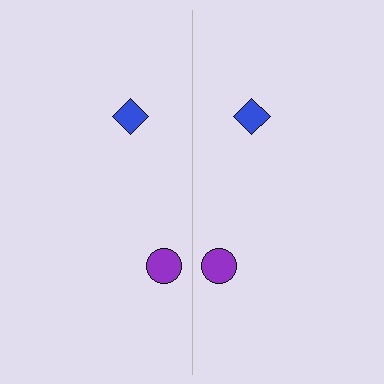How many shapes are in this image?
There are 4 shapes in this image.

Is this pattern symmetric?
Yes, this pattern has bilateral (reflection) symmetry.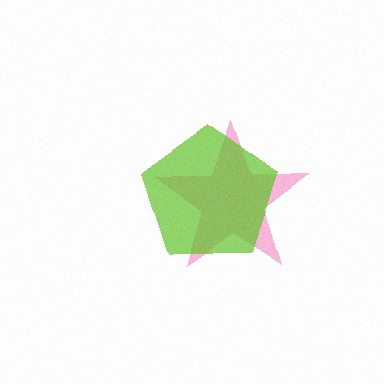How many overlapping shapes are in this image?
There are 2 overlapping shapes in the image.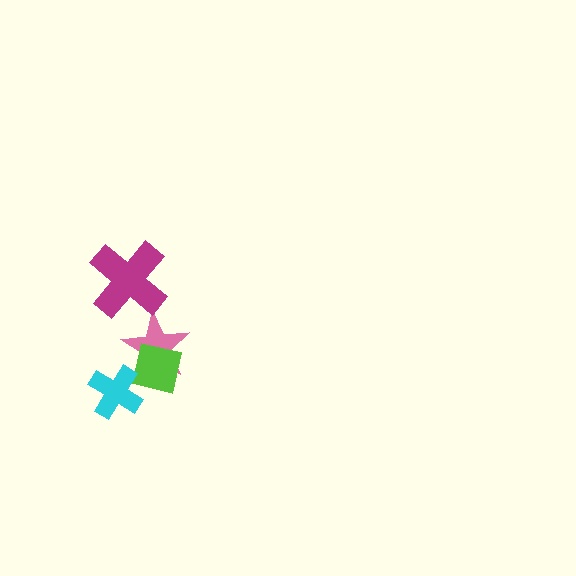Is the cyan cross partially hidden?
No, no other shape covers it.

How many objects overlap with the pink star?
1 object overlaps with the pink star.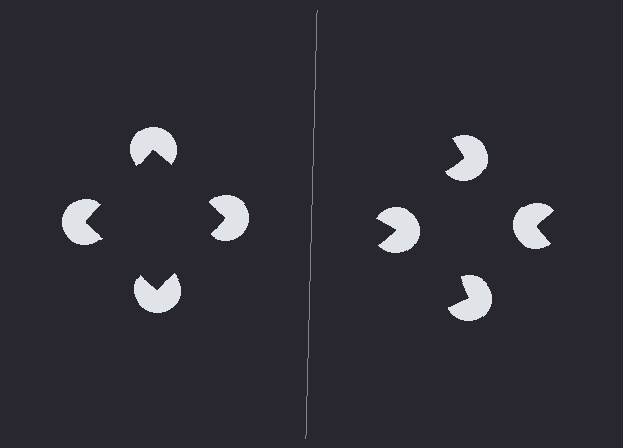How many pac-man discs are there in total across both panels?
8 — 4 on each side.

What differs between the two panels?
The pac-man discs are positioned identically on both sides; only the wedge orientations differ. On the left they align to a square; on the right they are misaligned.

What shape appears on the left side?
An illusory square.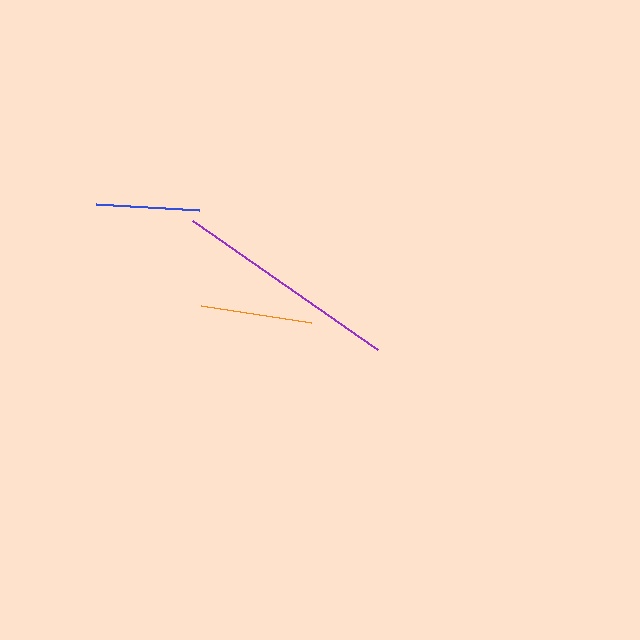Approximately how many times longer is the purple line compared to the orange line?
The purple line is approximately 2.0 times the length of the orange line.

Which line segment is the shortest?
The blue line is the shortest at approximately 103 pixels.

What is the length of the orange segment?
The orange segment is approximately 111 pixels long.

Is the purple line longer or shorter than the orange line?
The purple line is longer than the orange line.